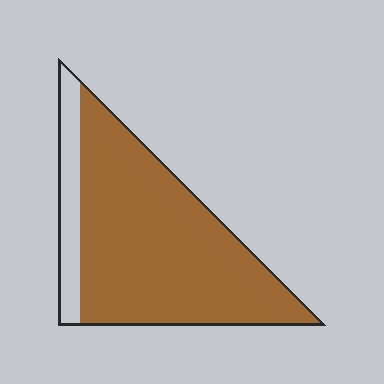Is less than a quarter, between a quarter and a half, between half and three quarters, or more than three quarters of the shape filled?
More than three quarters.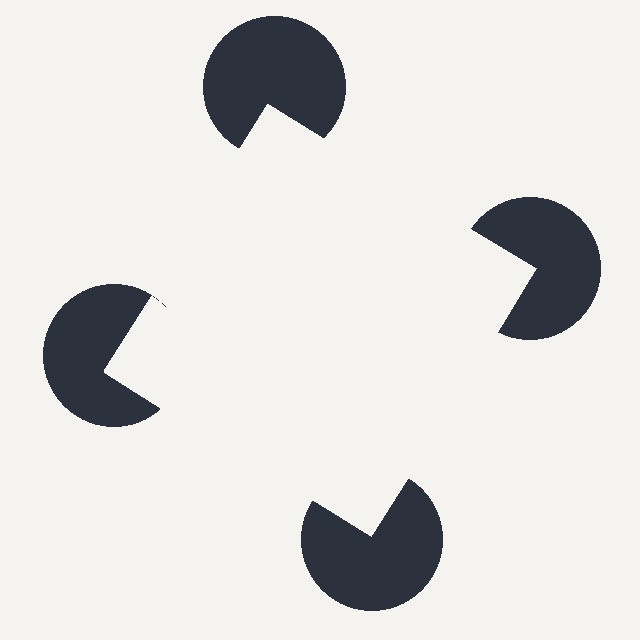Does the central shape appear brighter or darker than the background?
It typically appears slightly brighter than the background, even though no actual brightness change is drawn.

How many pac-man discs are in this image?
There are 4 — one at each vertex of the illusory square.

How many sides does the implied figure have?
4 sides.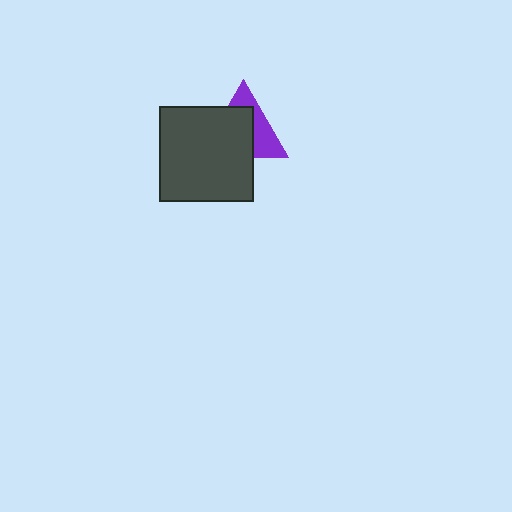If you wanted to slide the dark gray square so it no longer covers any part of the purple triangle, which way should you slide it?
Slide it toward the lower-left — that is the most direct way to separate the two shapes.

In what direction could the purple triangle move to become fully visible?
The purple triangle could move toward the upper-right. That would shift it out from behind the dark gray square entirely.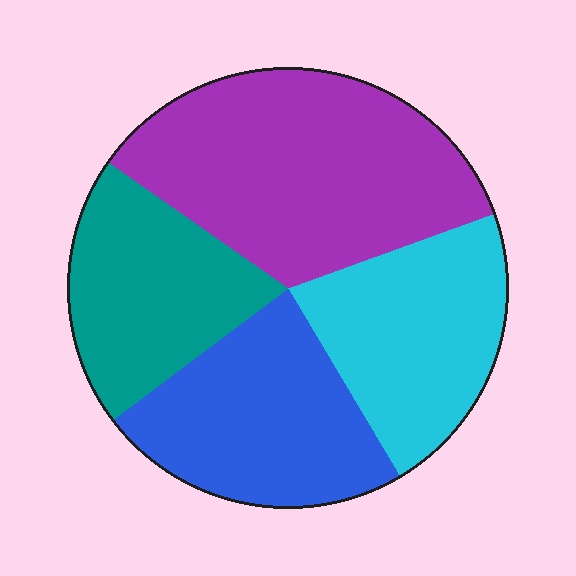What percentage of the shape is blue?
Blue covers about 25% of the shape.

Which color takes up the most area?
Purple, at roughly 35%.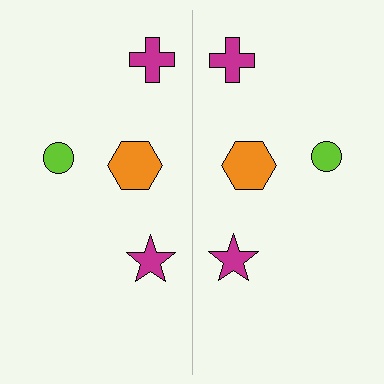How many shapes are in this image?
There are 8 shapes in this image.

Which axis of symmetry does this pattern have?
The pattern has a vertical axis of symmetry running through the center of the image.